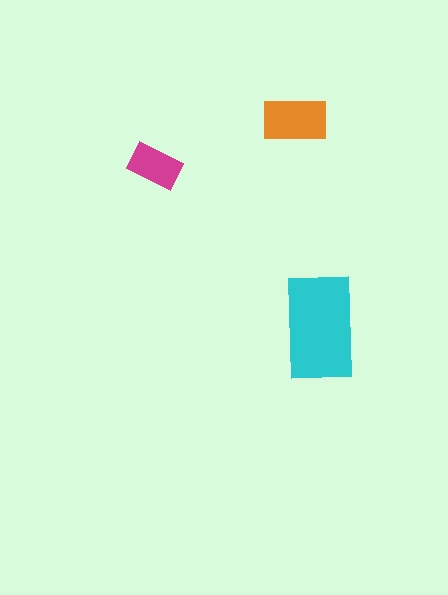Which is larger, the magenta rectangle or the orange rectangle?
The orange one.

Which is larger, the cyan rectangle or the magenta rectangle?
The cyan one.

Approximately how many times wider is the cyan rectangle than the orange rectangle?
About 1.5 times wider.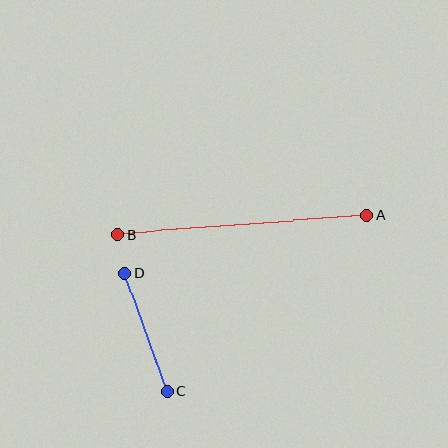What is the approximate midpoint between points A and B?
The midpoint is at approximately (242, 225) pixels.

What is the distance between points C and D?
The distance is approximately 126 pixels.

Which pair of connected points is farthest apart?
Points A and B are farthest apart.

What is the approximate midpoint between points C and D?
The midpoint is at approximately (146, 332) pixels.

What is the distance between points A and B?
The distance is approximately 250 pixels.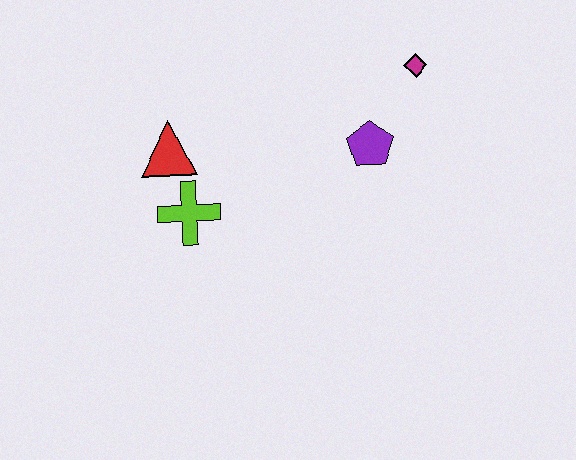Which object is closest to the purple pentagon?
The magenta diamond is closest to the purple pentagon.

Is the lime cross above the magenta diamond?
No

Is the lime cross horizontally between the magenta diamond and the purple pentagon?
No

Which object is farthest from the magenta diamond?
The lime cross is farthest from the magenta diamond.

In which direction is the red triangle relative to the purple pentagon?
The red triangle is to the left of the purple pentagon.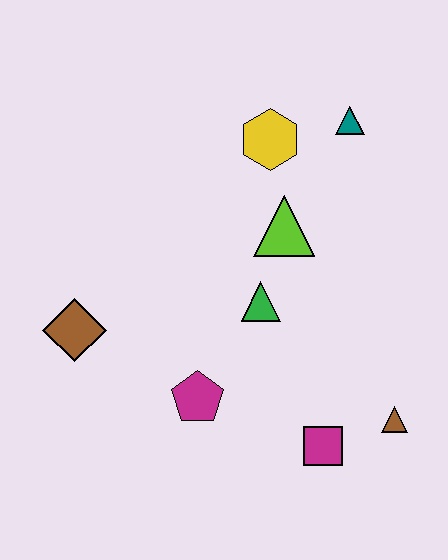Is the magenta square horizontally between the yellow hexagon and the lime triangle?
No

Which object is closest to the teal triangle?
The yellow hexagon is closest to the teal triangle.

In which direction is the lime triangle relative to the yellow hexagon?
The lime triangle is below the yellow hexagon.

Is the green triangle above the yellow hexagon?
No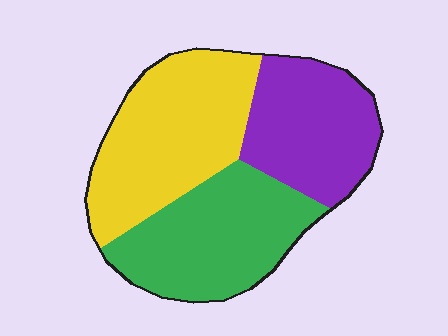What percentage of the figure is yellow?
Yellow takes up about three eighths (3/8) of the figure.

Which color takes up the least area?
Purple, at roughly 30%.